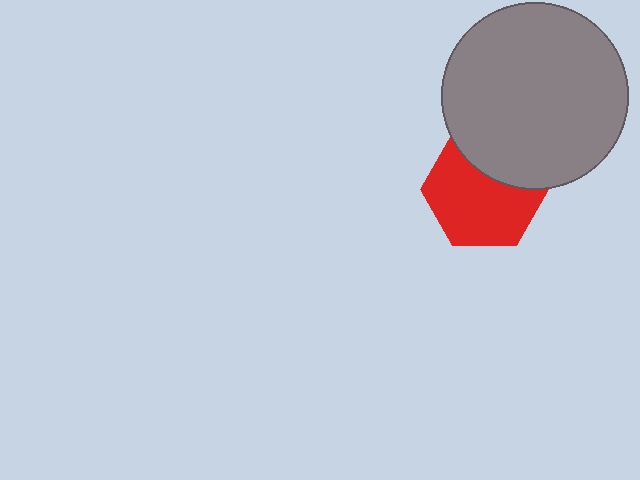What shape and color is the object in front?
The object in front is a gray circle.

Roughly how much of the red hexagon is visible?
Most of it is visible (roughly 69%).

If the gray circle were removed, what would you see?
You would see the complete red hexagon.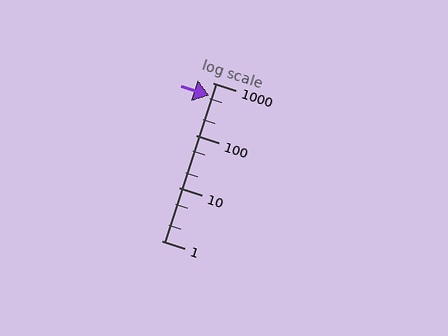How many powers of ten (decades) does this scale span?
The scale spans 3 decades, from 1 to 1000.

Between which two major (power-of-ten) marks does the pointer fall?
The pointer is between 100 and 1000.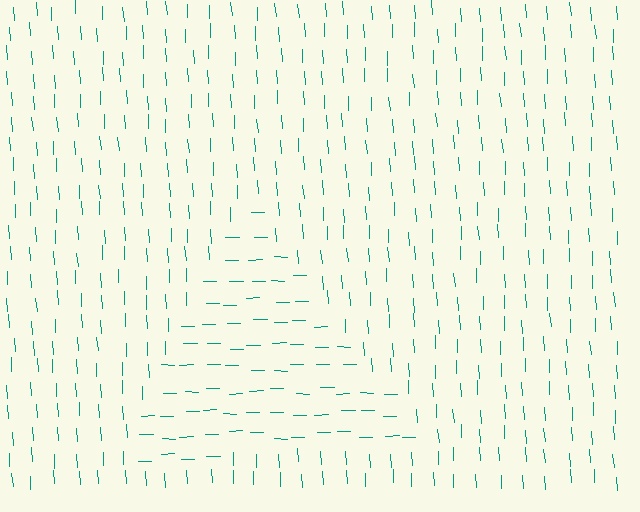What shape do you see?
I see a triangle.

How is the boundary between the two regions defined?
The boundary is defined purely by a change in line orientation (approximately 87 degrees difference). All lines are the same color and thickness.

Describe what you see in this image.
The image is filled with small teal line segments. A triangle region in the image has lines oriented differently from the surrounding lines, creating a visible texture boundary.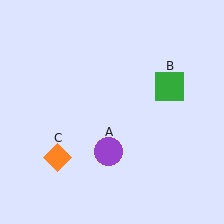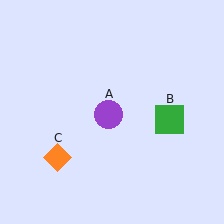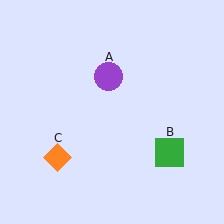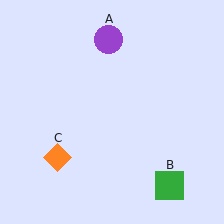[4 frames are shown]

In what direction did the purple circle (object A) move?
The purple circle (object A) moved up.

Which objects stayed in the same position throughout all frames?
Orange diamond (object C) remained stationary.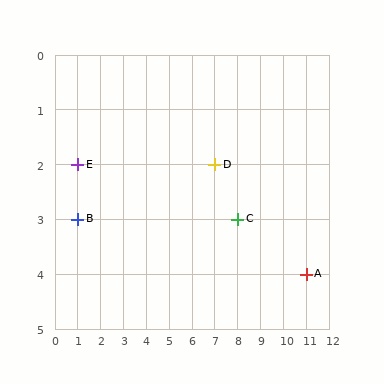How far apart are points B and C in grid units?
Points B and C are 7 columns apart.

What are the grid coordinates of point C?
Point C is at grid coordinates (8, 3).